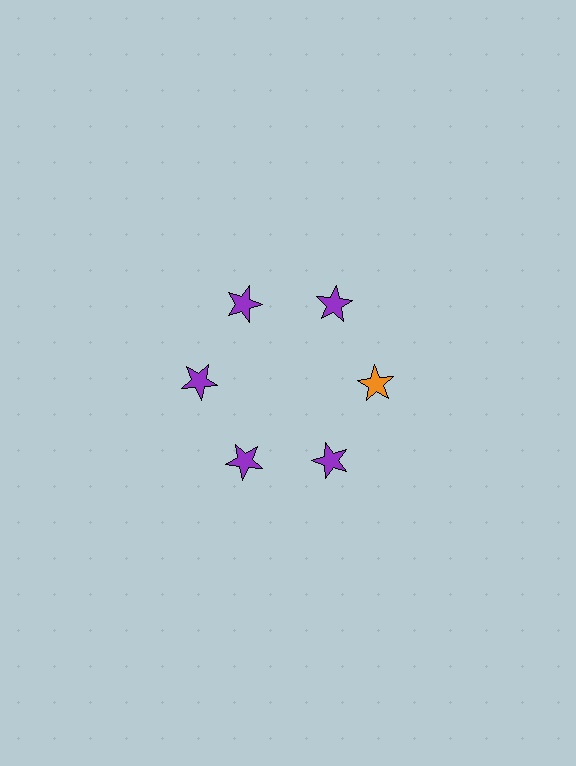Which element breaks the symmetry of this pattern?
The orange star at roughly the 3 o'clock position breaks the symmetry. All other shapes are purple stars.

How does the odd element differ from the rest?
It has a different color: orange instead of purple.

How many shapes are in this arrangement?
There are 6 shapes arranged in a ring pattern.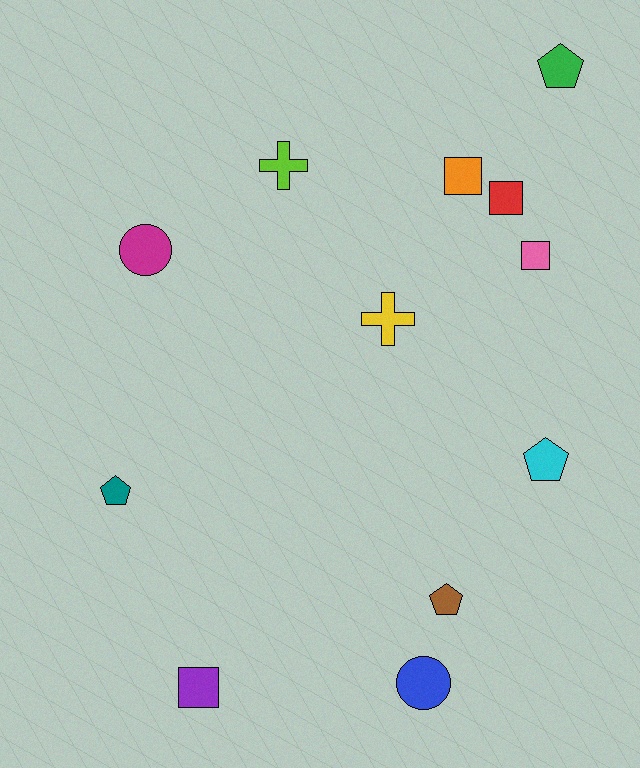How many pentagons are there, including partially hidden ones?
There are 4 pentagons.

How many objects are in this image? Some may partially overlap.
There are 12 objects.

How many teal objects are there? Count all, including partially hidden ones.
There is 1 teal object.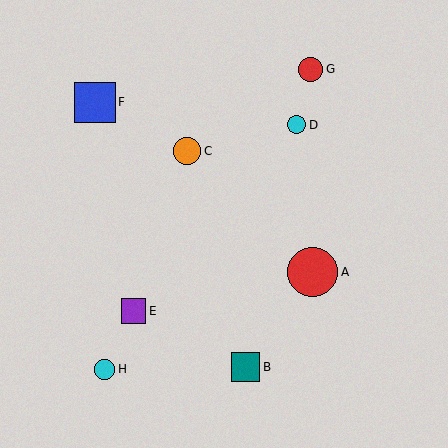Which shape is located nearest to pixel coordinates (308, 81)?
The red circle (labeled G) at (311, 69) is nearest to that location.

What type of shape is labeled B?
Shape B is a teal square.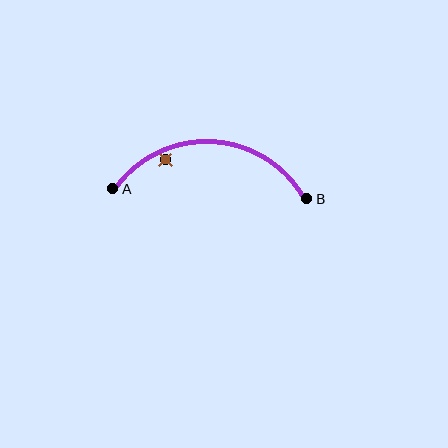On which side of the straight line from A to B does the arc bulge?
The arc bulges above the straight line connecting A and B.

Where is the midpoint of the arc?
The arc midpoint is the point on the curve farthest from the straight line joining A and B. It sits above that line.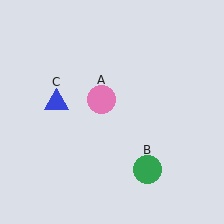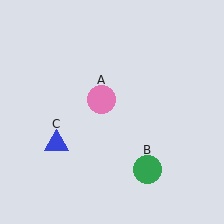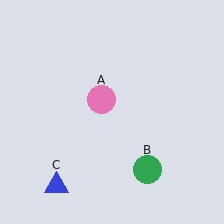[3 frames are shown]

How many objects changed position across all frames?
1 object changed position: blue triangle (object C).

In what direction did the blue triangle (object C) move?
The blue triangle (object C) moved down.